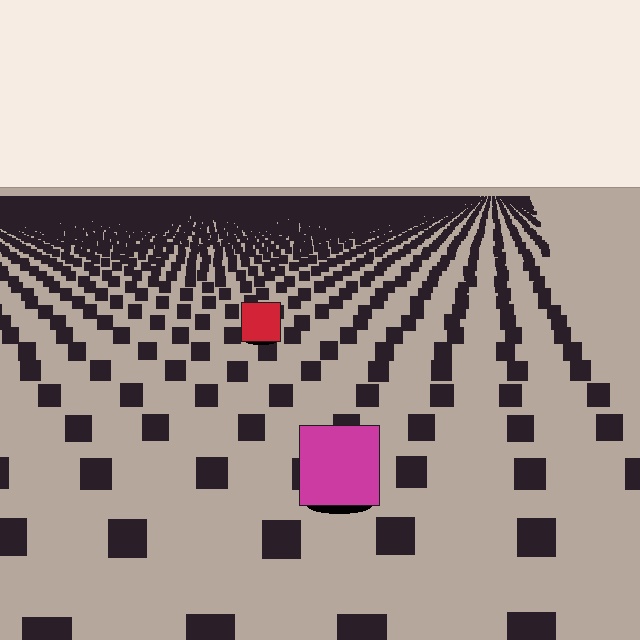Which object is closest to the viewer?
The magenta square is closest. The texture marks near it are larger and more spread out.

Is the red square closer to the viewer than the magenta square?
No. The magenta square is closer — you can tell from the texture gradient: the ground texture is coarser near it.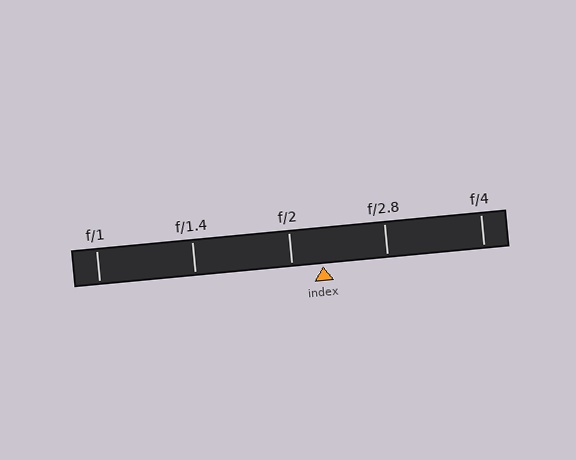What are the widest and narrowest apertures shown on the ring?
The widest aperture shown is f/1 and the narrowest is f/4.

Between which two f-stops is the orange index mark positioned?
The index mark is between f/2 and f/2.8.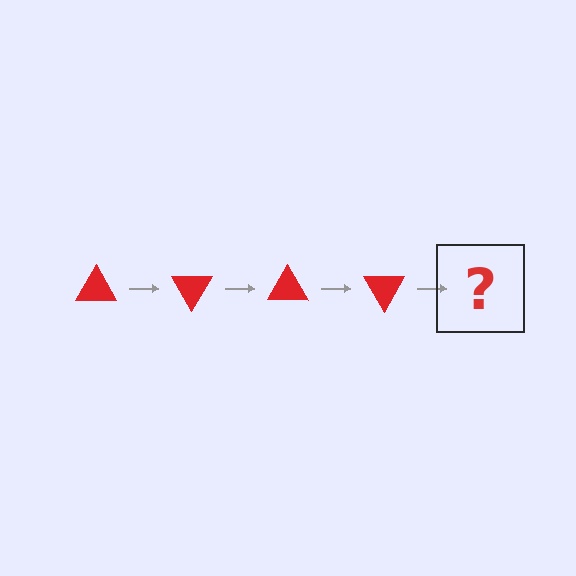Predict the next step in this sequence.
The next step is a red triangle rotated 240 degrees.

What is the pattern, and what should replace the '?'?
The pattern is that the triangle rotates 60 degrees each step. The '?' should be a red triangle rotated 240 degrees.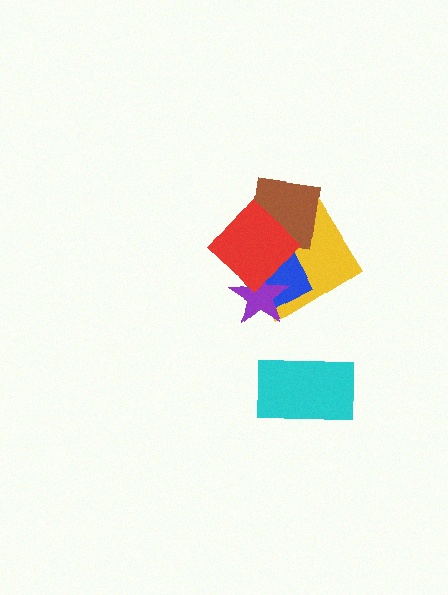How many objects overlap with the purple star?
3 objects overlap with the purple star.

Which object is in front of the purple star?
The red diamond is in front of the purple star.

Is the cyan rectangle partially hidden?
No, no other shape covers it.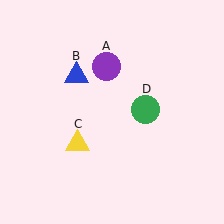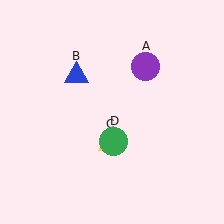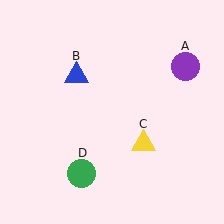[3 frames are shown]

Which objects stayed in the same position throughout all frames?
Blue triangle (object B) remained stationary.